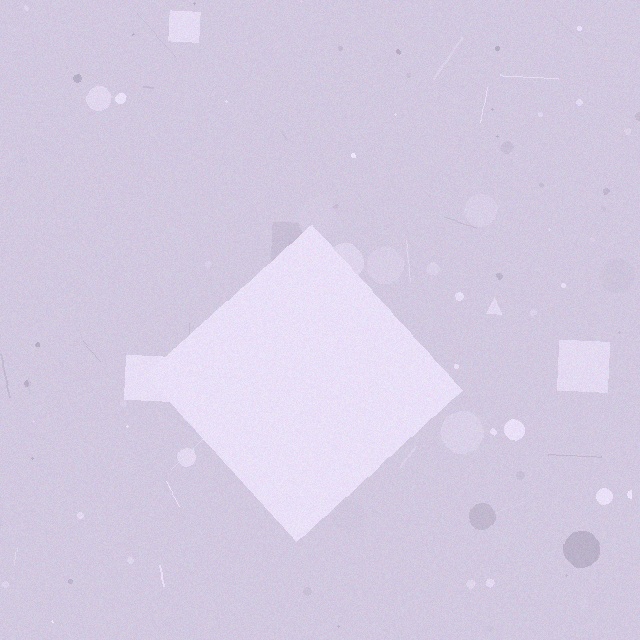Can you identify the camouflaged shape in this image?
The camouflaged shape is a diamond.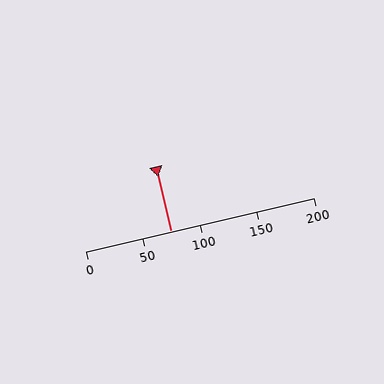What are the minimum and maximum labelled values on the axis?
The axis runs from 0 to 200.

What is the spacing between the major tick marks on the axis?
The major ticks are spaced 50 apart.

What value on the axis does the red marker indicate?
The marker indicates approximately 75.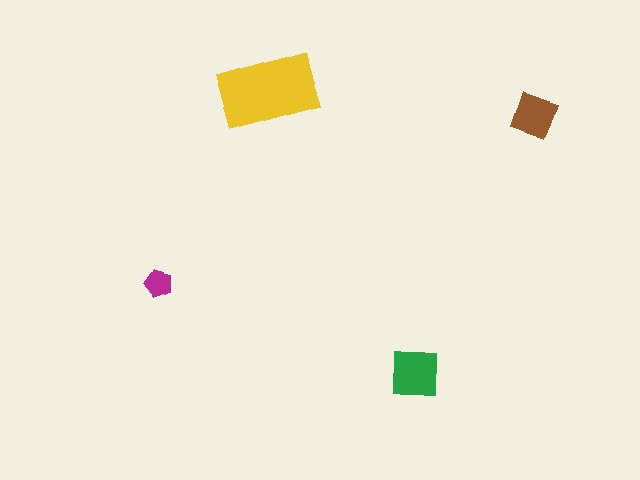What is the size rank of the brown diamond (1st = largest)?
3rd.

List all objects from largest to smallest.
The yellow rectangle, the green square, the brown diamond, the magenta pentagon.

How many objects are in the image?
There are 4 objects in the image.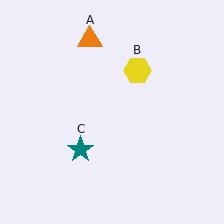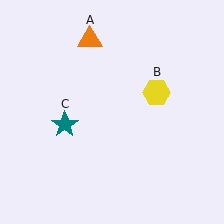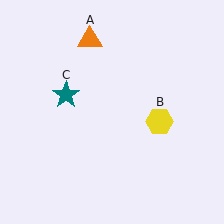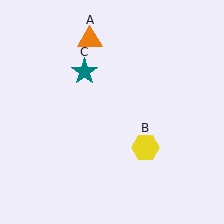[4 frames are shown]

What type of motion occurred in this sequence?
The yellow hexagon (object B), teal star (object C) rotated clockwise around the center of the scene.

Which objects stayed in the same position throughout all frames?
Orange triangle (object A) remained stationary.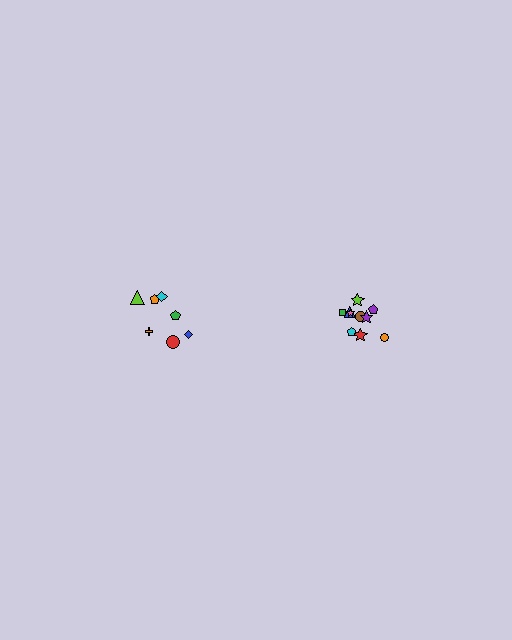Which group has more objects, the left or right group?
The right group.